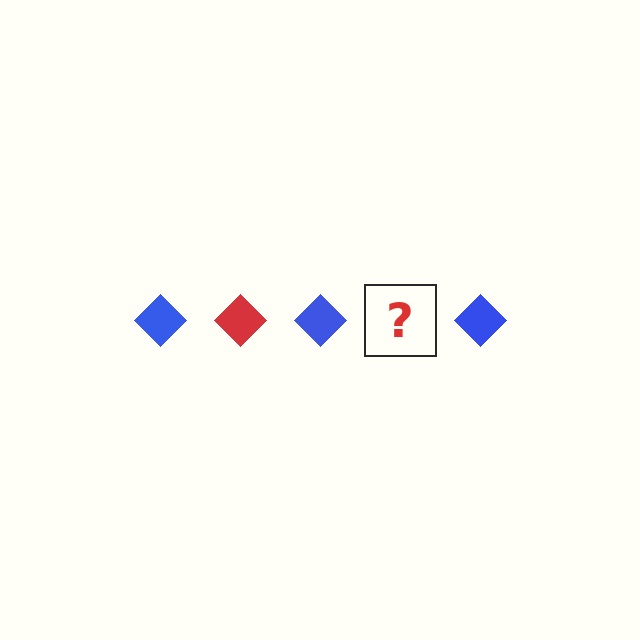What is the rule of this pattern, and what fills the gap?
The rule is that the pattern cycles through blue, red diamonds. The gap should be filled with a red diamond.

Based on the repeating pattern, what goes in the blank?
The blank should be a red diamond.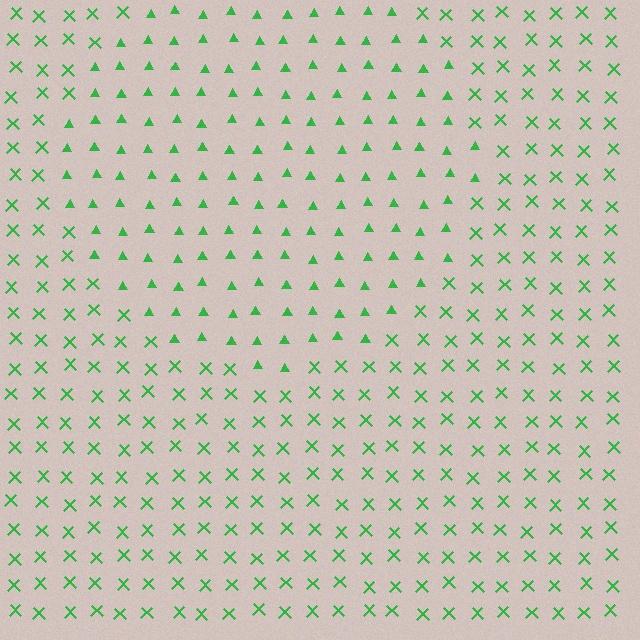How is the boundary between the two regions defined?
The boundary is defined by a change in element shape: triangles inside vs. X marks outside. All elements share the same color and spacing.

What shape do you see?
I see a circle.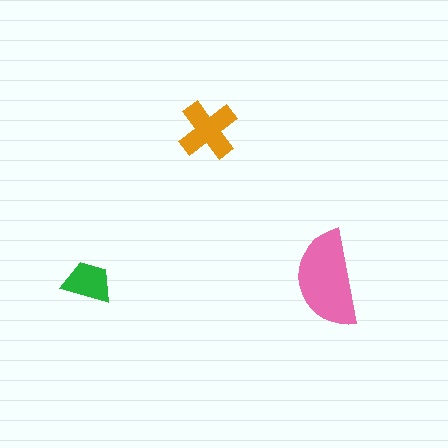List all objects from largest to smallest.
The pink semicircle, the orange cross, the green trapezoid.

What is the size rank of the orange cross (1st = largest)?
2nd.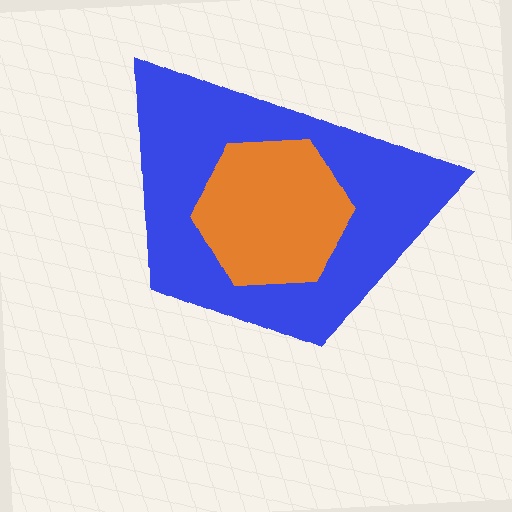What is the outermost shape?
The blue trapezoid.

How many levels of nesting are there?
2.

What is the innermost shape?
The orange hexagon.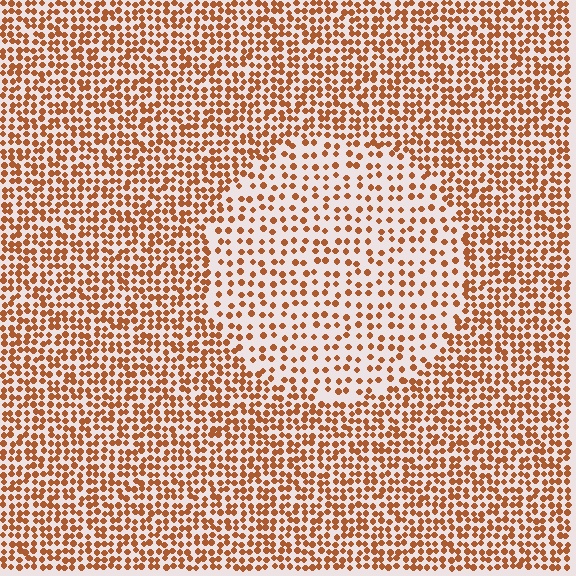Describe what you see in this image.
The image contains small brown elements arranged at two different densities. A circle-shaped region is visible where the elements are less densely packed than the surrounding area.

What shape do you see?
I see a circle.